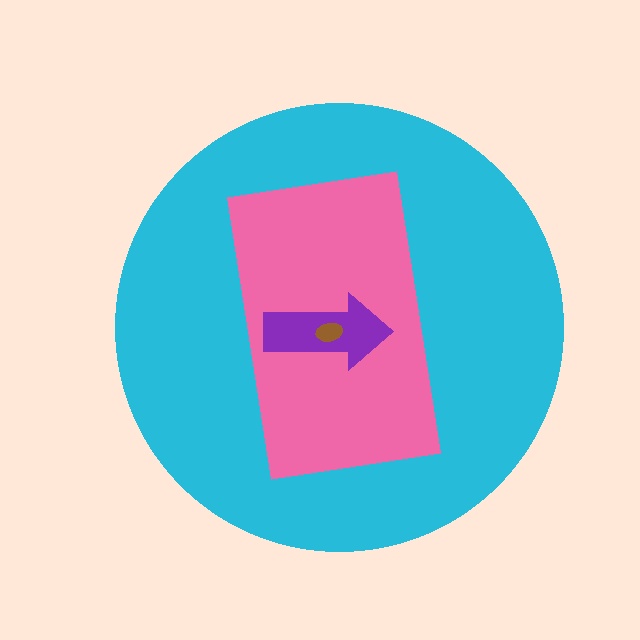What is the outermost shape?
The cyan circle.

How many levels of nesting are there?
4.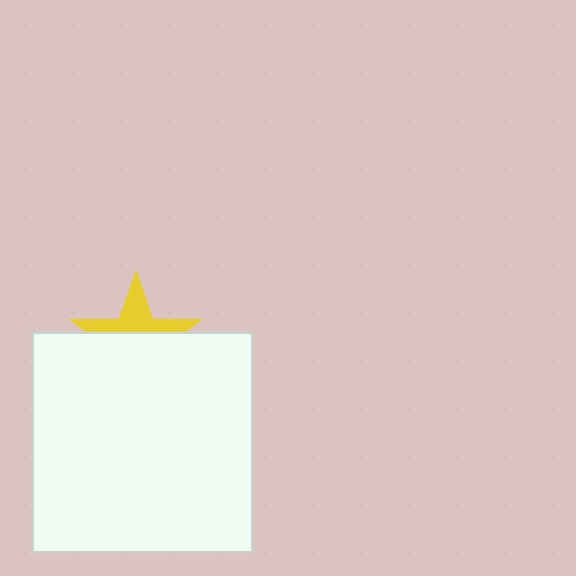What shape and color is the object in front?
The object in front is a white square.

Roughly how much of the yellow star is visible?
A small part of it is visible (roughly 39%).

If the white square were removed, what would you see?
You would see the complete yellow star.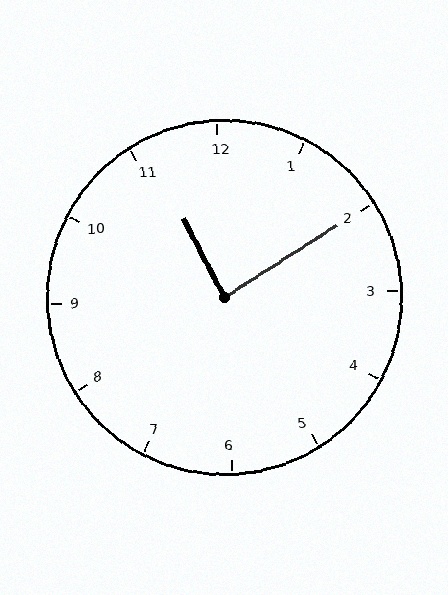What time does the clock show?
11:10.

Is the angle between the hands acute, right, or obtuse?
It is right.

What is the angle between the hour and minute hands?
Approximately 85 degrees.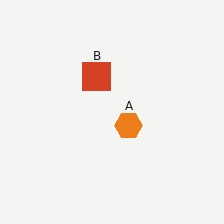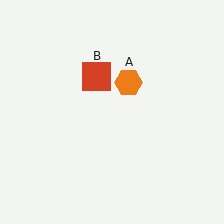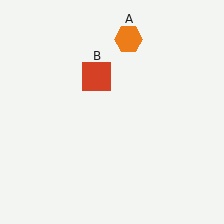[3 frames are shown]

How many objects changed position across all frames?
1 object changed position: orange hexagon (object A).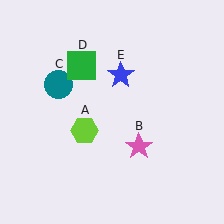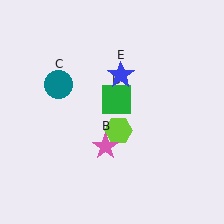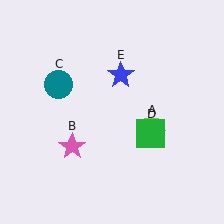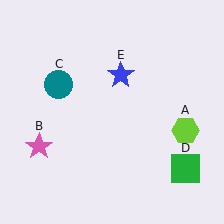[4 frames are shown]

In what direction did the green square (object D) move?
The green square (object D) moved down and to the right.